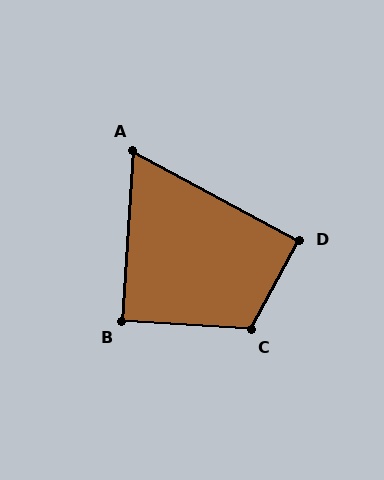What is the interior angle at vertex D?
Approximately 90 degrees (approximately right).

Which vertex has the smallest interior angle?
A, at approximately 66 degrees.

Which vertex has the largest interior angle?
C, at approximately 114 degrees.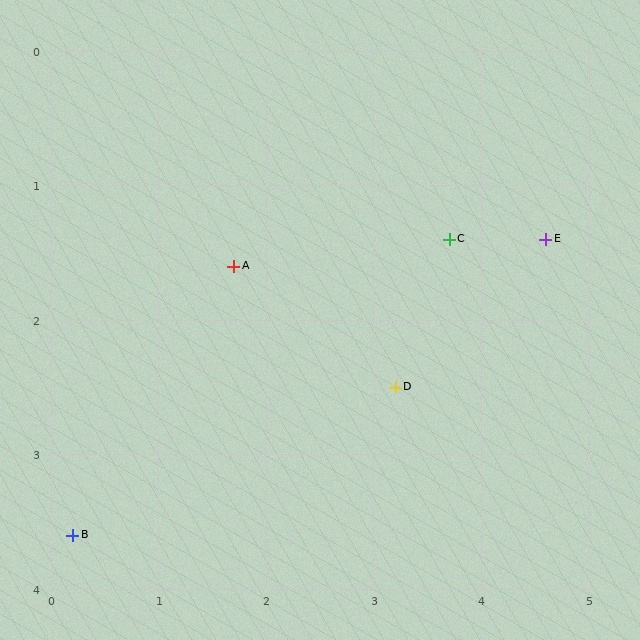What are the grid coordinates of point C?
Point C is at approximately (3.7, 1.4).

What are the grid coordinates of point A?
Point A is at approximately (1.7, 1.6).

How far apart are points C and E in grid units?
Points C and E are about 0.9 grid units apart.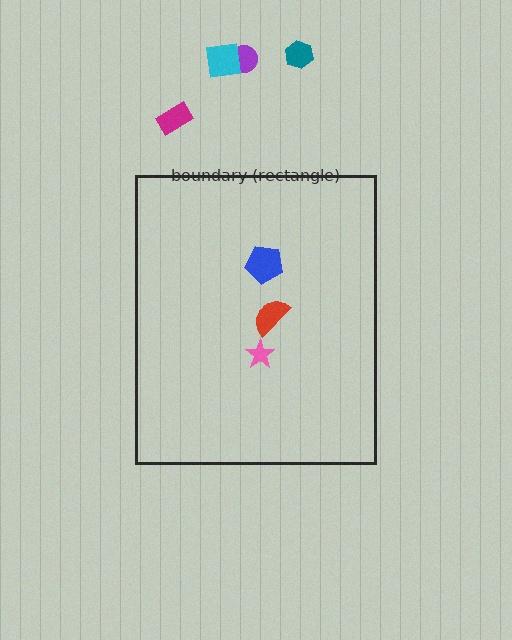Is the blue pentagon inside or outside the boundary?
Inside.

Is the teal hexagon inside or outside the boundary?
Outside.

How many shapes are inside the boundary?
3 inside, 4 outside.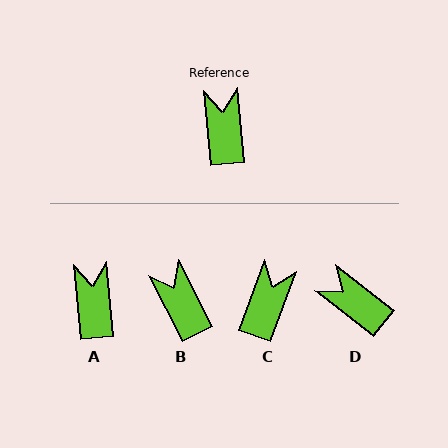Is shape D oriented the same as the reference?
No, it is off by about 46 degrees.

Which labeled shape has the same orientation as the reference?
A.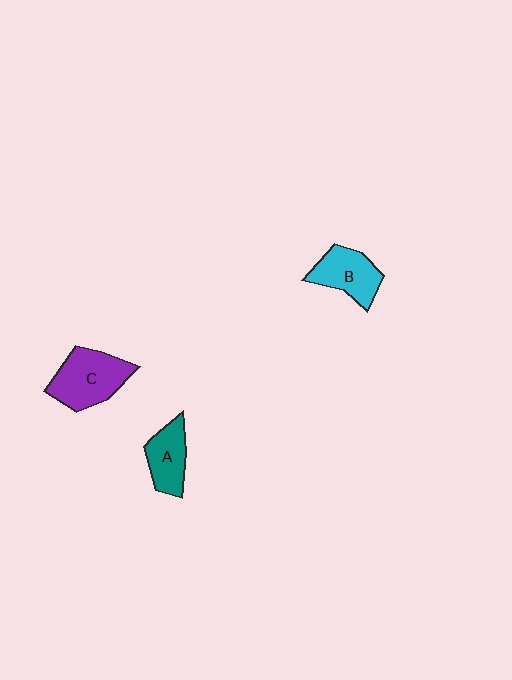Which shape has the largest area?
Shape C (purple).